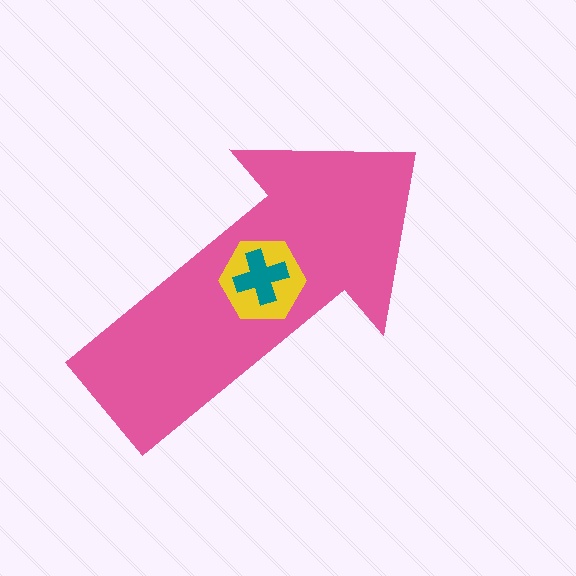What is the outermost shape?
The pink arrow.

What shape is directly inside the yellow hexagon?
The teal cross.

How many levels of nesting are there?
3.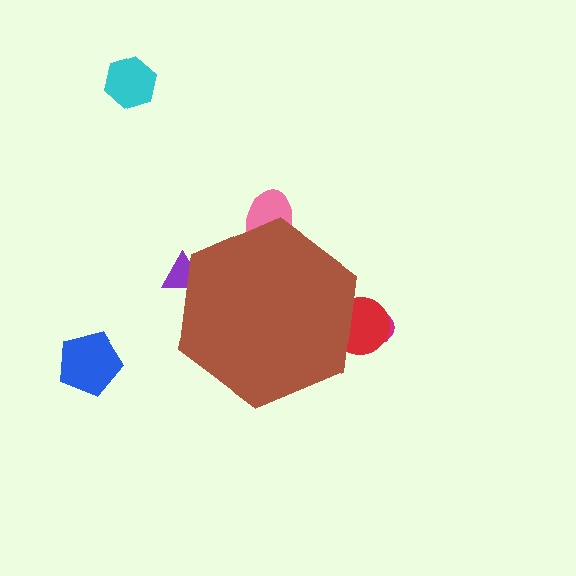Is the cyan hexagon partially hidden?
No, the cyan hexagon is fully visible.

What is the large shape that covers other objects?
A brown hexagon.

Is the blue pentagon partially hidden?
No, the blue pentagon is fully visible.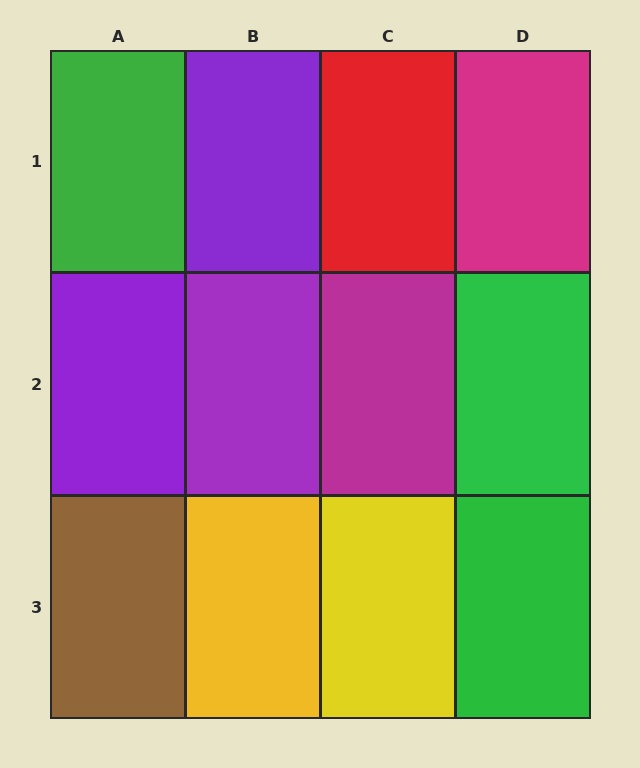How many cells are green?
3 cells are green.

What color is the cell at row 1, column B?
Purple.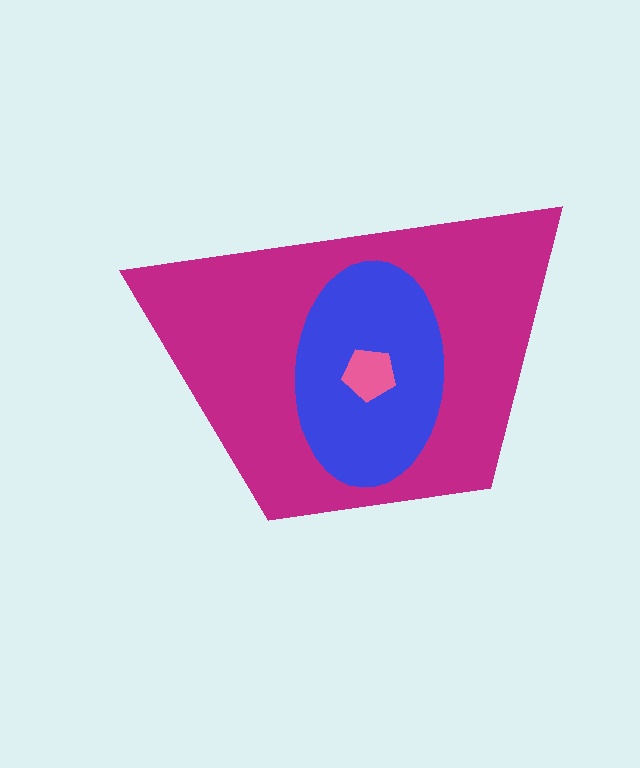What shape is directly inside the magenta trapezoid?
The blue ellipse.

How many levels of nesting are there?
3.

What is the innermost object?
The pink pentagon.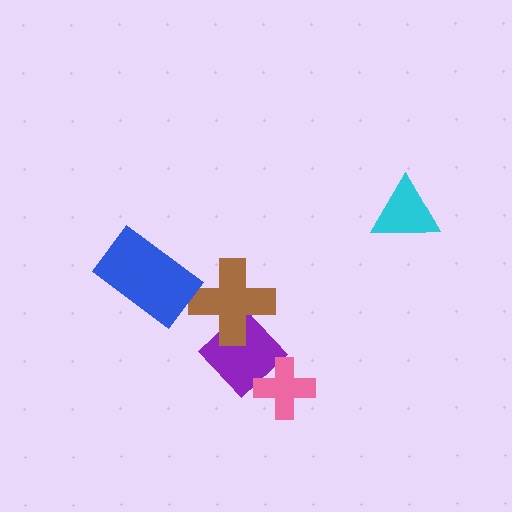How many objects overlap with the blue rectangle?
0 objects overlap with the blue rectangle.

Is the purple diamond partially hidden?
Yes, it is partially covered by another shape.